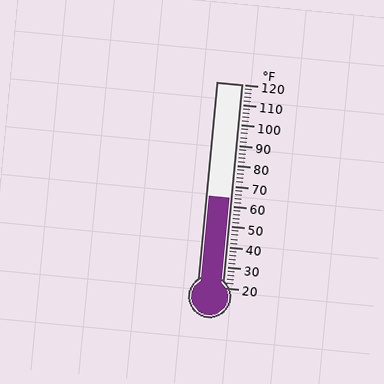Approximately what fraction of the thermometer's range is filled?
The thermometer is filled to approximately 45% of its range.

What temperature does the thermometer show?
The thermometer shows approximately 64°F.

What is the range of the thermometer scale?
The thermometer scale ranges from 20°F to 120°F.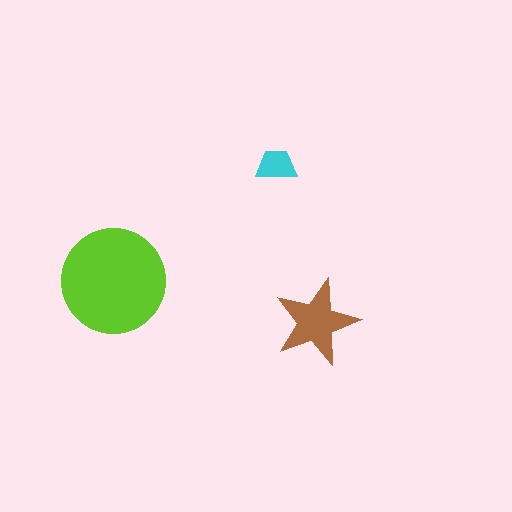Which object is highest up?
The cyan trapezoid is topmost.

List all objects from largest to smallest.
The lime circle, the brown star, the cyan trapezoid.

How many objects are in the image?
There are 3 objects in the image.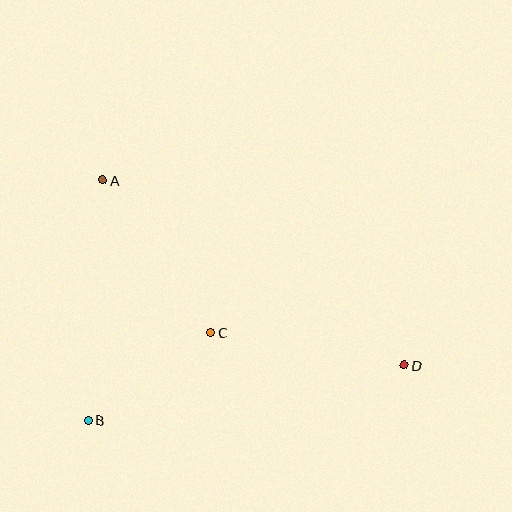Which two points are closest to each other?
Points B and C are closest to each other.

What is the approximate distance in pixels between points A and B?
The distance between A and B is approximately 240 pixels.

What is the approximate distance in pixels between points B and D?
The distance between B and D is approximately 321 pixels.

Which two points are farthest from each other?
Points A and D are farthest from each other.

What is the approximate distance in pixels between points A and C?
The distance between A and C is approximately 187 pixels.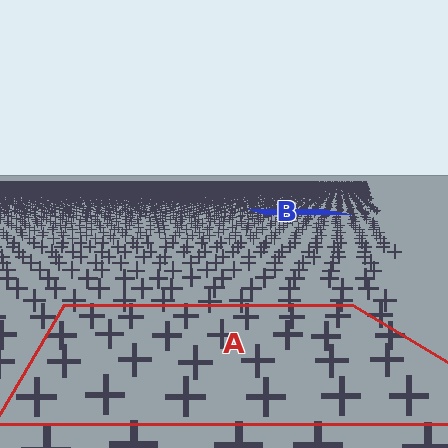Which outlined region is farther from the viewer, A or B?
Region B is farther from the viewer — the texture elements inside it appear smaller and more densely packed.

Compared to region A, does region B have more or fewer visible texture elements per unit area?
Region B has more texture elements per unit area — they are packed more densely because it is farther away.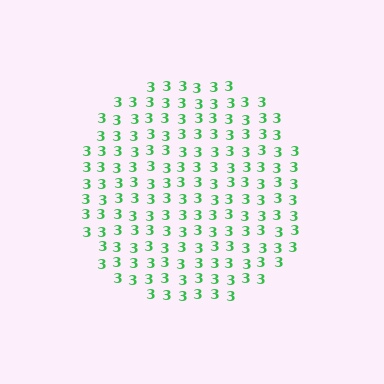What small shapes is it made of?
It is made of small digit 3's.